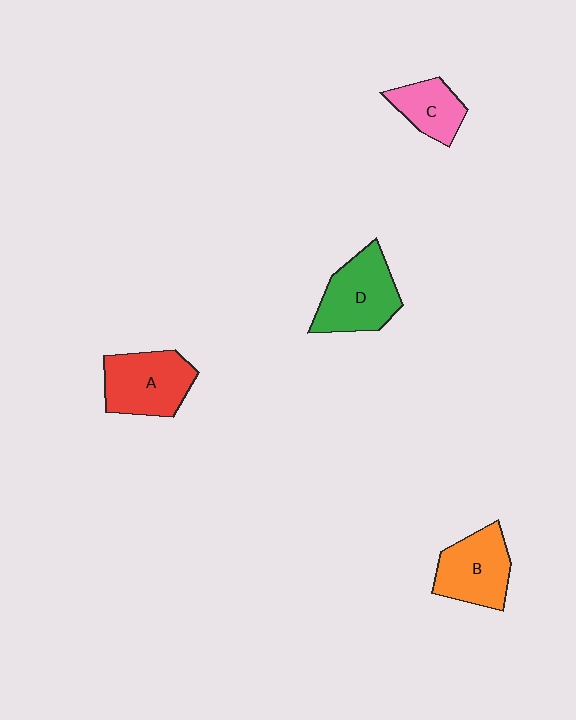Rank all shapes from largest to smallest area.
From largest to smallest: D (green), A (red), B (orange), C (pink).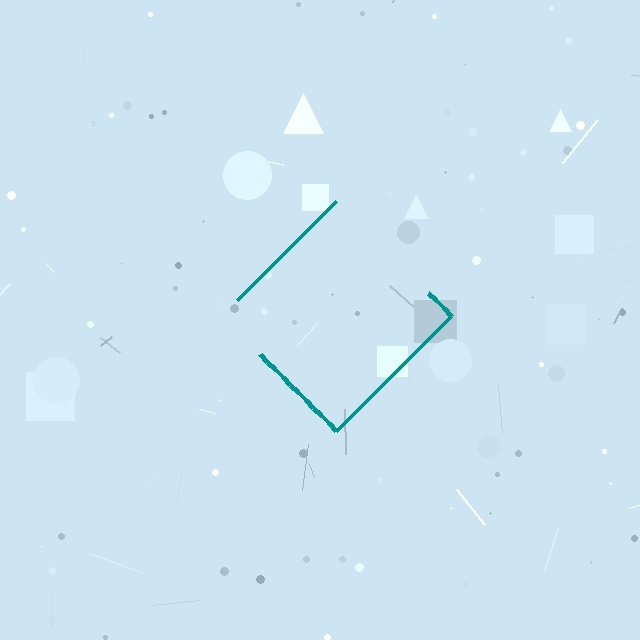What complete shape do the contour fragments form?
The contour fragments form a diamond.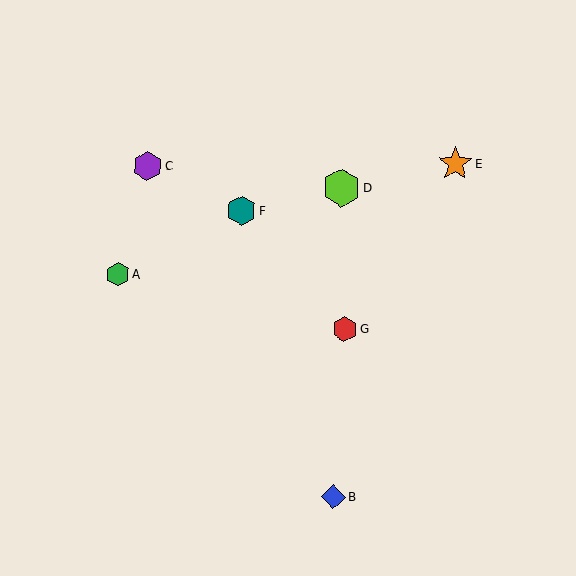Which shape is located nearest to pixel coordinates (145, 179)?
The purple hexagon (labeled C) at (147, 166) is nearest to that location.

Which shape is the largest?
The lime hexagon (labeled D) is the largest.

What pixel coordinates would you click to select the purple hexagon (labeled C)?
Click at (147, 166) to select the purple hexagon C.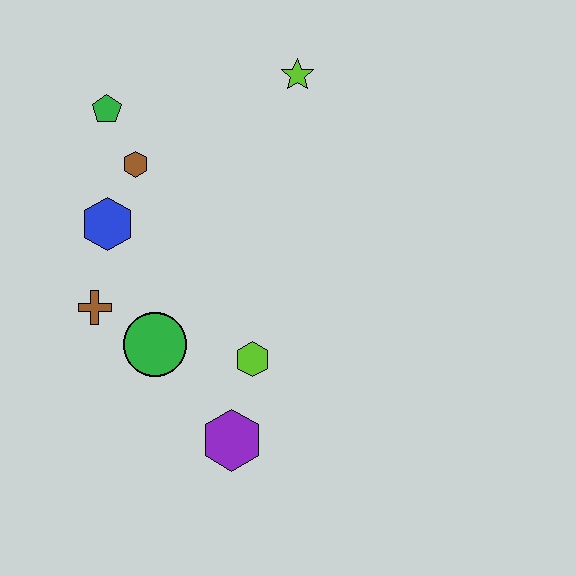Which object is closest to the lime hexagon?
The purple hexagon is closest to the lime hexagon.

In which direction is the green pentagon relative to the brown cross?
The green pentagon is above the brown cross.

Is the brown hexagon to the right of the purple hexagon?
No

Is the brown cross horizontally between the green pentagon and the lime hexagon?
No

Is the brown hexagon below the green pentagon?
Yes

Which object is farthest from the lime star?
The purple hexagon is farthest from the lime star.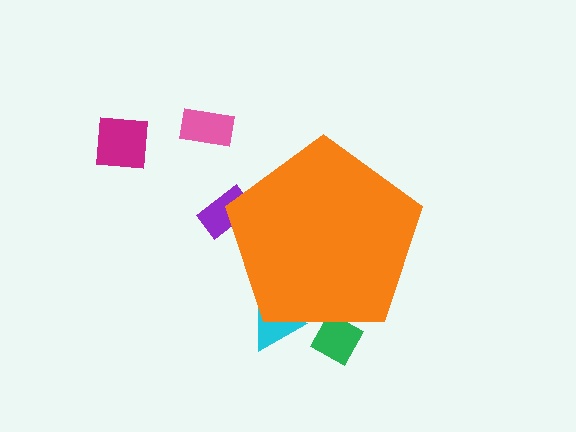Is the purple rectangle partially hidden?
Yes, the purple rectangle is partially hidden behind the orange pentagon.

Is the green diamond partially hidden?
Yes, the green diamond is partially hidden behind the orange pentagon.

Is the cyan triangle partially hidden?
Yes, the cyan triangle is partially hidden behind the orange pentagon.